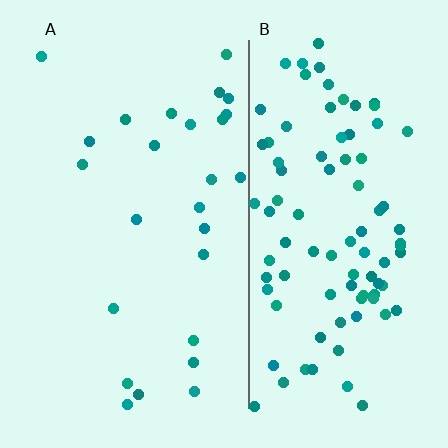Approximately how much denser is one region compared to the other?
Approximately 3.7× — region B over region A.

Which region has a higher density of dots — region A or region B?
B (the right).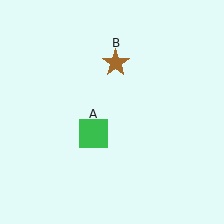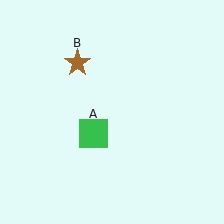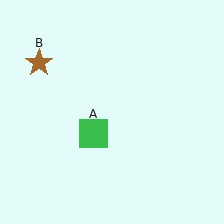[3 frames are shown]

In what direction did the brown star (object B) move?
The brown star (object B) moved left.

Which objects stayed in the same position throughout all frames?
Green square (object A) remained stationary.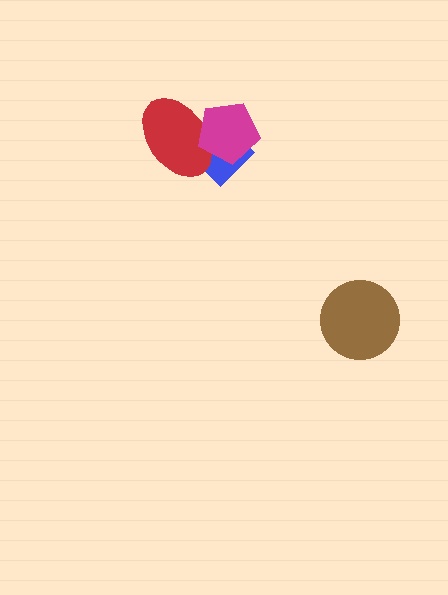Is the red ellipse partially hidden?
Yes, it is partially covered by another shape.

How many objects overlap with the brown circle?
0 objects overlap with the brown circle.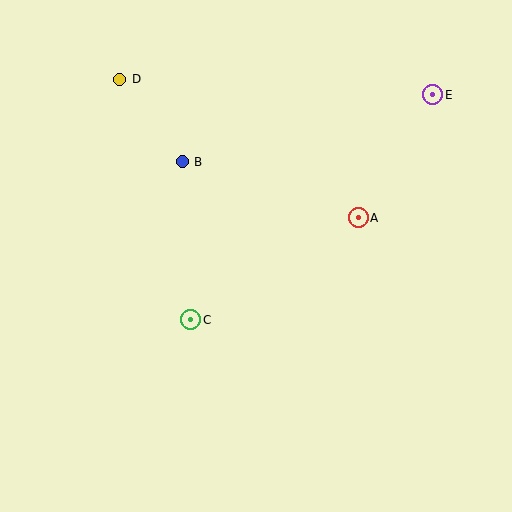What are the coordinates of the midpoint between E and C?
The midpoint between E and C is at (312, 207).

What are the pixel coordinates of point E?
Point E is at (433, 95).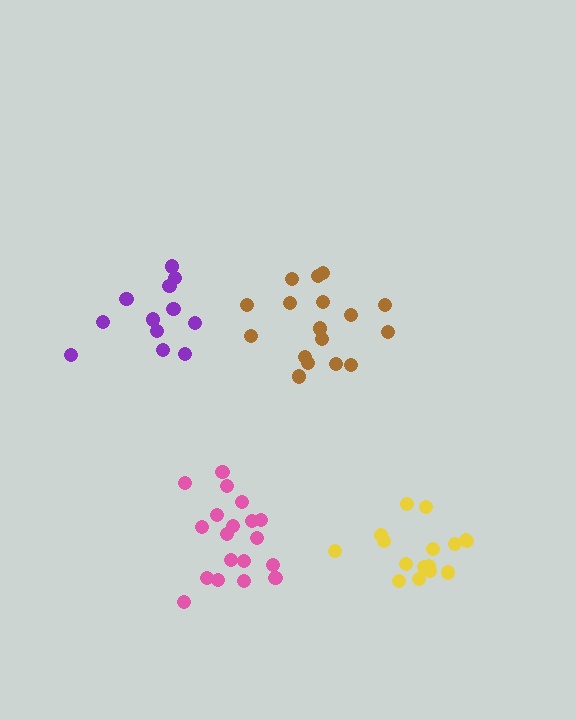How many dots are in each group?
Group 1: 13 dots, Group 2: 19 dots, Group 3: 16 dots, Group 4: 17 dots (65 total).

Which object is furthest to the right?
The yellow cluster is rightmost.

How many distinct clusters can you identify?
There are 4 distinct clusters.